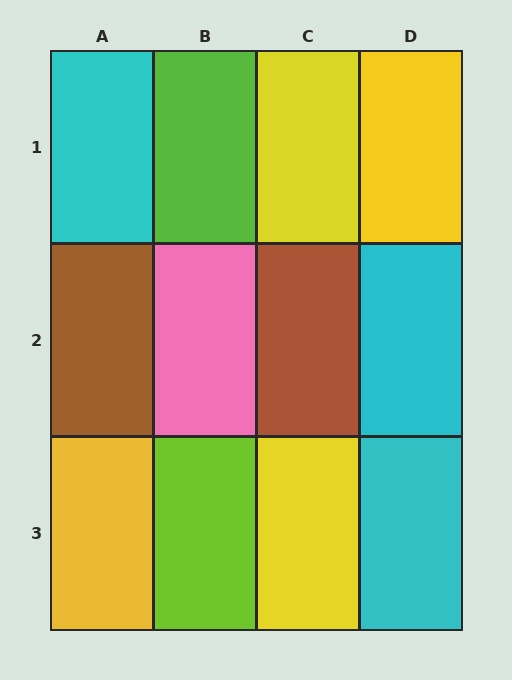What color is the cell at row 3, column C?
Yellow.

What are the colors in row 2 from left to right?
Brown, pink, brown, cyan.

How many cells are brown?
2 cells are brown.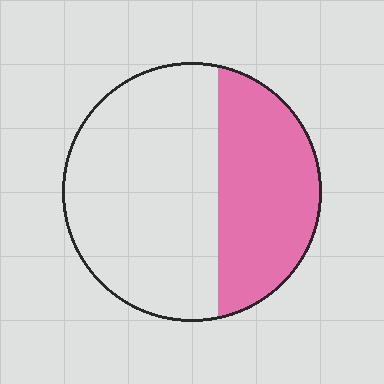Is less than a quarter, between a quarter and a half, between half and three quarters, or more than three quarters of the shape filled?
Between a quarter and a half.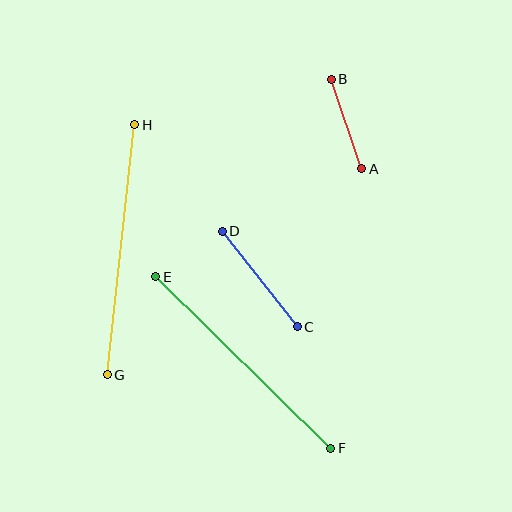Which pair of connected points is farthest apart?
Points G and H are farthest apart.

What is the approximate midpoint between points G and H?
The midpoint is at approximately (121, 250) pixels.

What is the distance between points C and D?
The distance is approximately 122 pixels.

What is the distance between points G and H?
The distance is approximately 252 pixels.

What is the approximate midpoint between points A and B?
The midpoint is at approximately (346, 124) pixels.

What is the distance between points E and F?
The distance is approximately 245 pixels.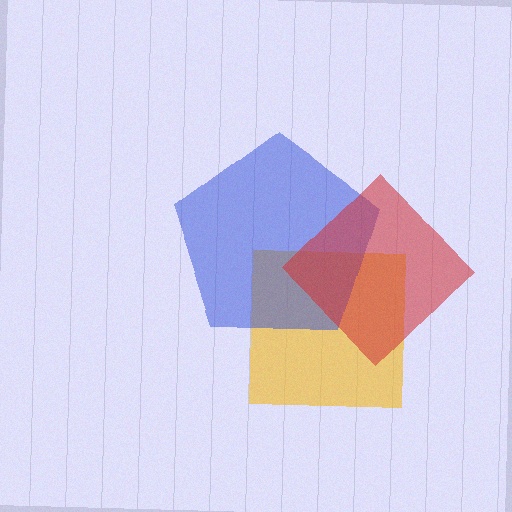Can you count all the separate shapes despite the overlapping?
Yes, there are 3 separate shapes.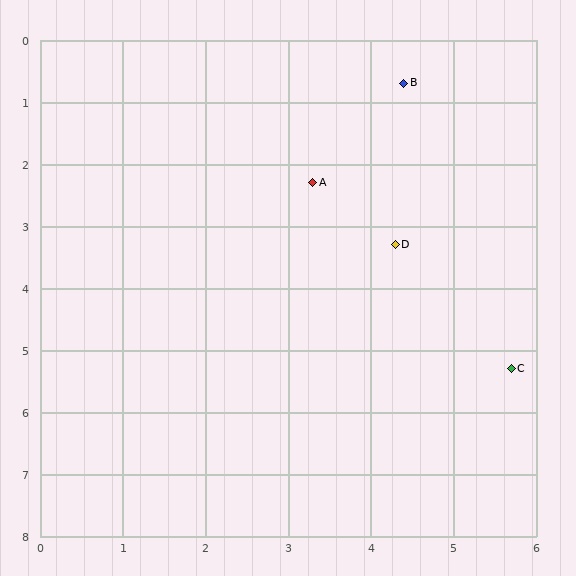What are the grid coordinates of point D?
Point D is at approximately (4.3, 3.3).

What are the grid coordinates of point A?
Point A is at approximately (3.3, 2.3).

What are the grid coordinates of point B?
Point B is at approximately (4.4, 0.7).